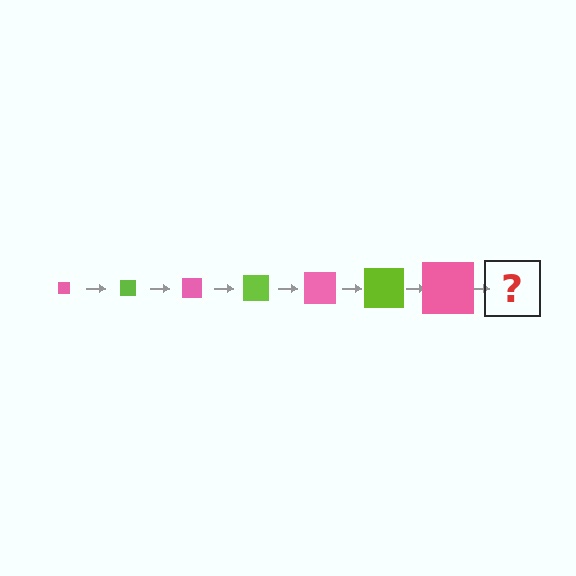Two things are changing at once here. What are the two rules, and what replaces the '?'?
The two rules are that the square grows larger each step and the color cycles through pink and lime. The '?' should be a lime square, larger than the previous one.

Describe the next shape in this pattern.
It should be a lime square, larger than the previous one.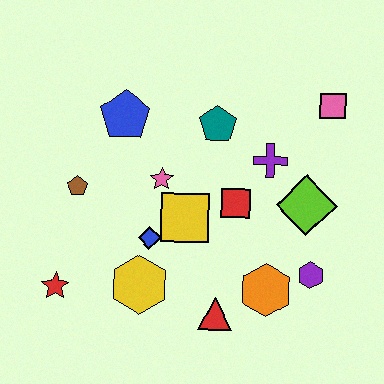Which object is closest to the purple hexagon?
The orange hexagon is closest to the purple hexagon.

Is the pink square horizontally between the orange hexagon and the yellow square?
No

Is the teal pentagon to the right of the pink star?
Yes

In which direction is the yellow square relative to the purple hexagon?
The yellow square is to the left of the purple hexagon.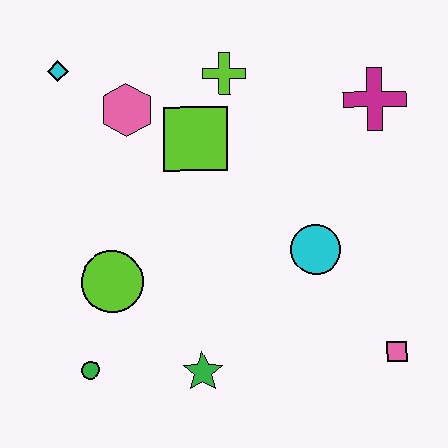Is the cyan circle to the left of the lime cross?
No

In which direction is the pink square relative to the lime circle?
The pink square is to the right of the lime circle.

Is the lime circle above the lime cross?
No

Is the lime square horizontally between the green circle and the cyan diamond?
No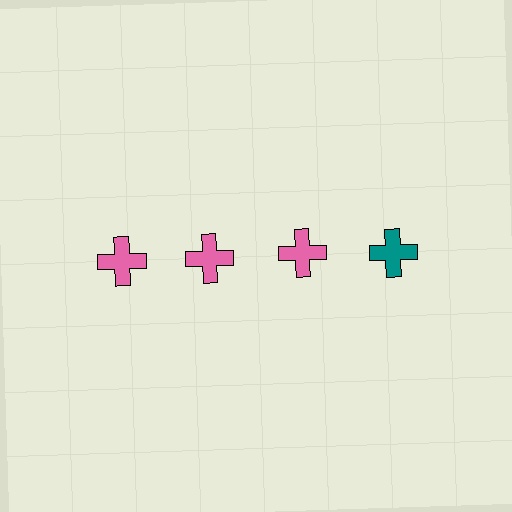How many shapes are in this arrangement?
There are 4 shapes arranged in a grid pattern.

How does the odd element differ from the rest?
It has a different color: teal instead of pink.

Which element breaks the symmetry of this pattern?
The teal cross in the top row, second from right column breaks the symmetry. All other shapes are pink crosses.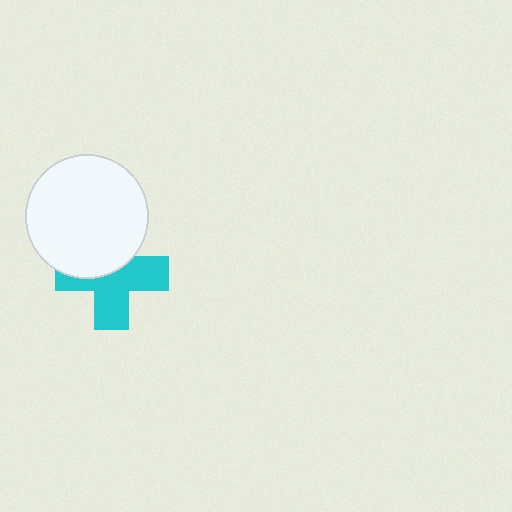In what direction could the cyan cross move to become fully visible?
The cyan cross could move down. That would shift it out from behind the white circle entirely.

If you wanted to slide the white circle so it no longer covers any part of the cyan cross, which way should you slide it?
Slide it up — that is the most direct way to separate the two shapes.